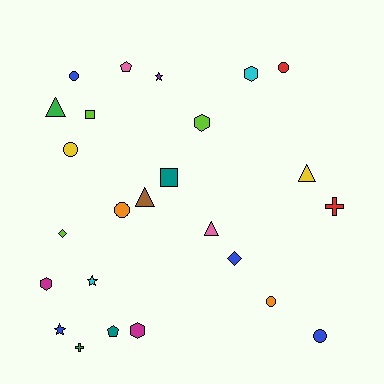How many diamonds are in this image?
There are 2 diamonds.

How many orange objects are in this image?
There are 2 orange objects.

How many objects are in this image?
There are 25 objects.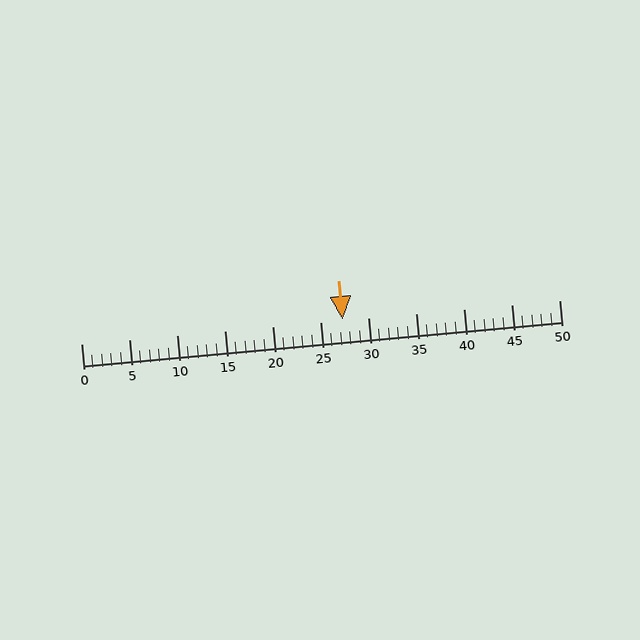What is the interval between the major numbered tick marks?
The major tick marks are spaced 5 units apart.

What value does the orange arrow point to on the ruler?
The orange arrow points to approximately 27.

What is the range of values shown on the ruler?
The ruler shows values from 0 to 50.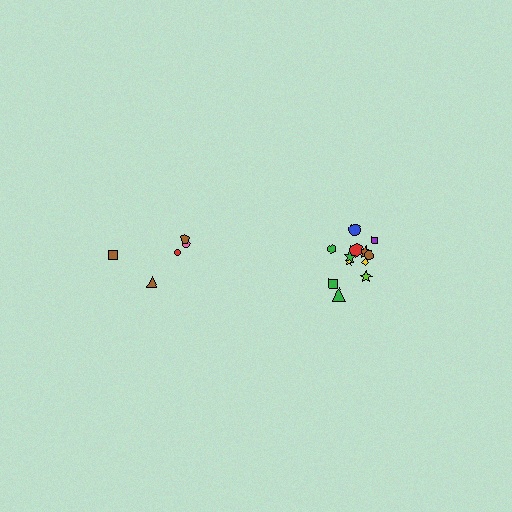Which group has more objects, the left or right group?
The right group.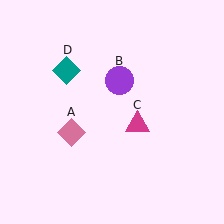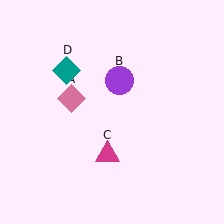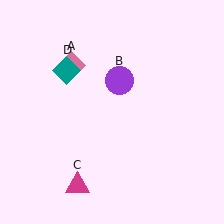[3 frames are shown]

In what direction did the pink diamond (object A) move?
The pink diamond (object A) moved up.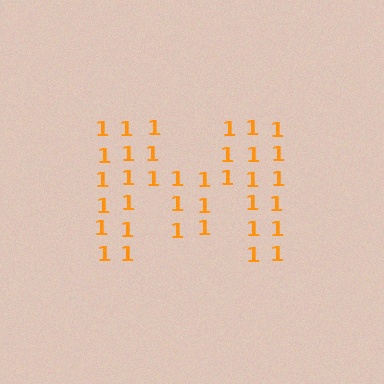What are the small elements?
The small elements are digit 1's.